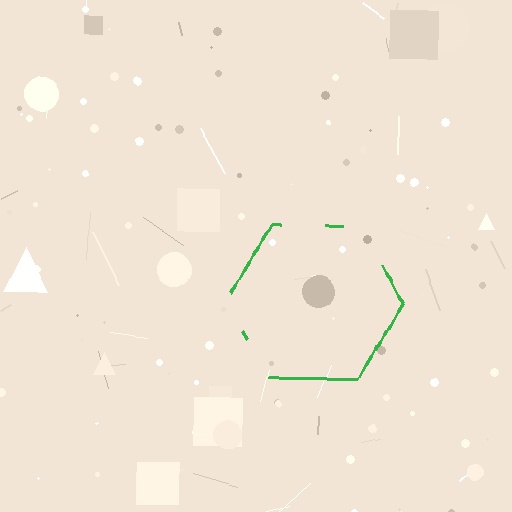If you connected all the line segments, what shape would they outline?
They would outline a hexagon.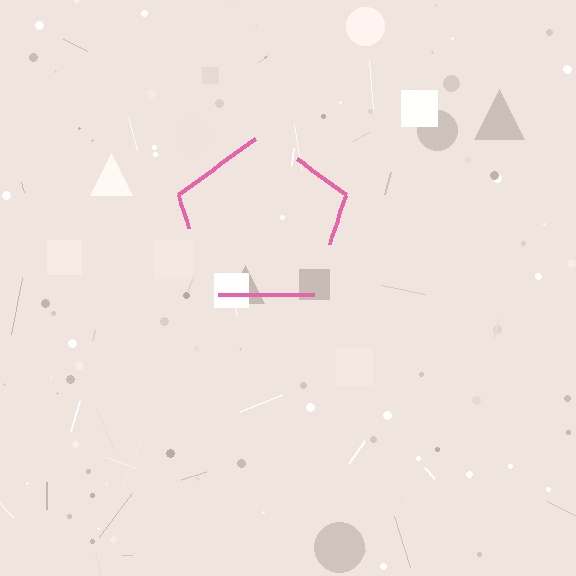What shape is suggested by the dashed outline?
The dashed outline suggests a pentagon.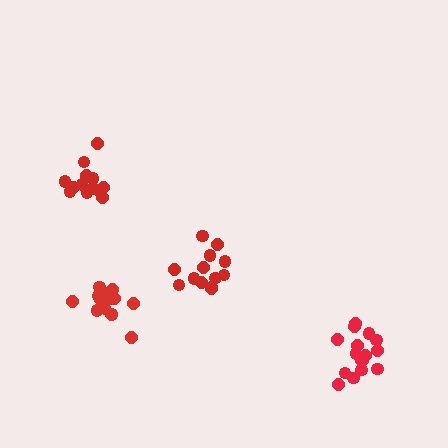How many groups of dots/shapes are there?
There are 4 groups.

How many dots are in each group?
Group 1: 13 dots, Group 2: 15 dots, Group 3: 13 dots, Group 4: 16 dots (57 total).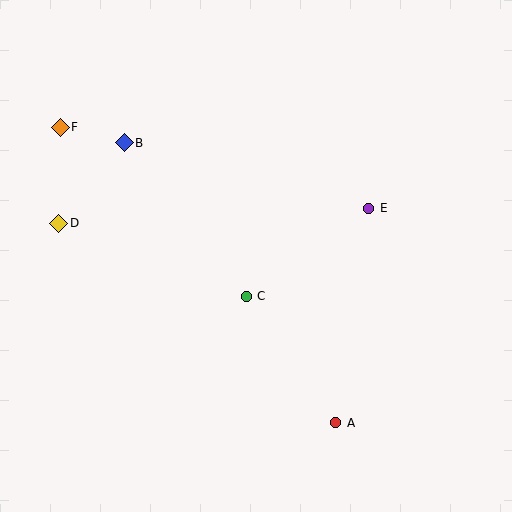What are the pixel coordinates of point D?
Point D is at (59, 223).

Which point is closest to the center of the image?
Point C at (246, 296) is closest to the center.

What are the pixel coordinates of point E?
Point E is at (369, 208).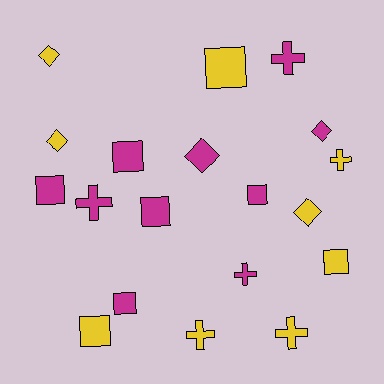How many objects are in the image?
There are 19 objects.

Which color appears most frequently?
Magenta, with 10 objects.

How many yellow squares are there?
There are 3 yellow squares.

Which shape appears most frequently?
Square, with 8 objects.